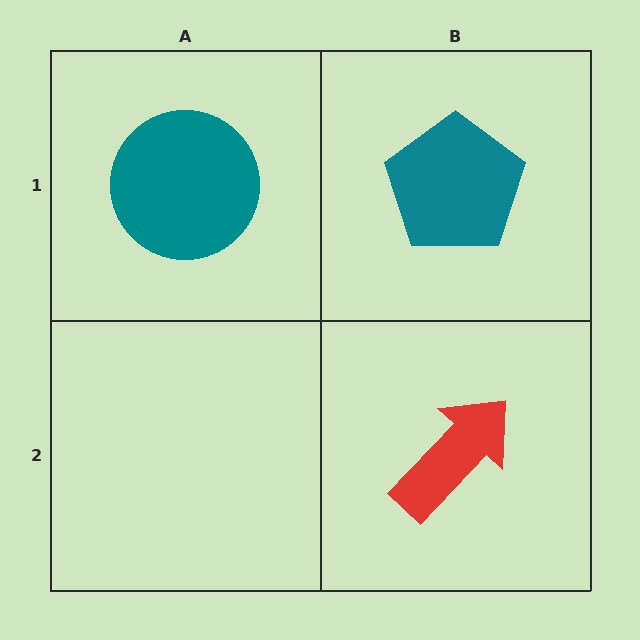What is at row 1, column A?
A teal circle.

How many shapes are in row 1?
2 shapes.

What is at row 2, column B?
A red arrow.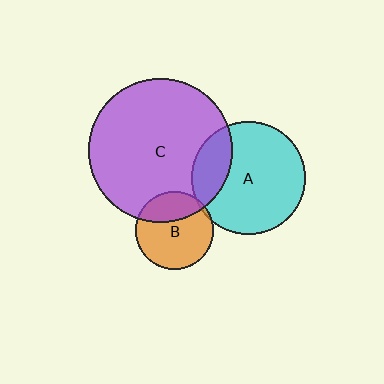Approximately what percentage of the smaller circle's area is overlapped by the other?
Approximately 20%.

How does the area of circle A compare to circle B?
Approximately 2.1 times.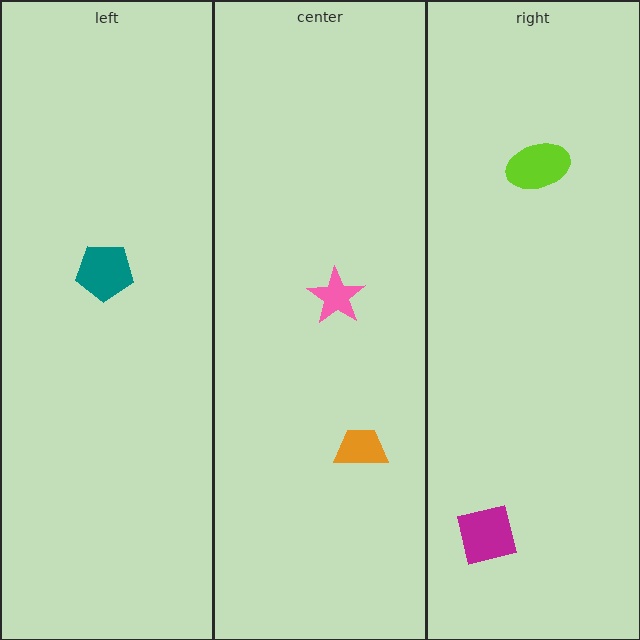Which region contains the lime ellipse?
The right region.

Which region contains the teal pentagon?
The left region.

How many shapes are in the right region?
2.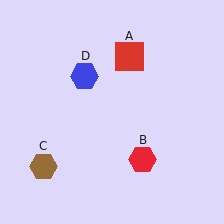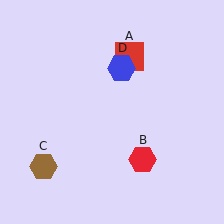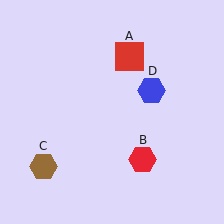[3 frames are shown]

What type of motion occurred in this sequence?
The blue hexagon (object D) rotated clockwise around the center of the scene.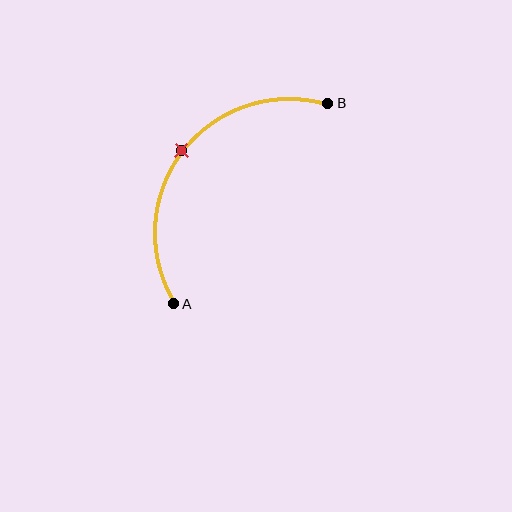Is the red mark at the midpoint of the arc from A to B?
Yes. The red mark lies on the arc at equal arc-length from both A and B — it is the arc midpoint.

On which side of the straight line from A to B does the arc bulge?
The arc bulges above and to the left of the straight line connecting A and B.